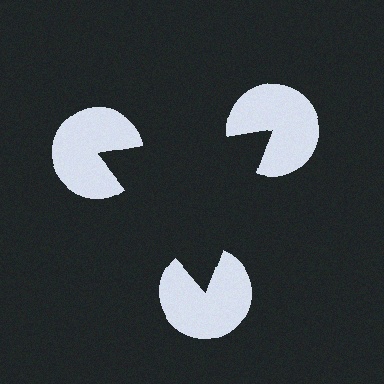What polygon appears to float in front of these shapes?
An illusory triangle — its edges are inferred from the aligned wedge cuts in the pac-man discs, not physically drawn.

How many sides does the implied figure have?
3 sides.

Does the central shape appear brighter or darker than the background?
It typically appears slightly darker than the background, even though no actual brightness change is drawn.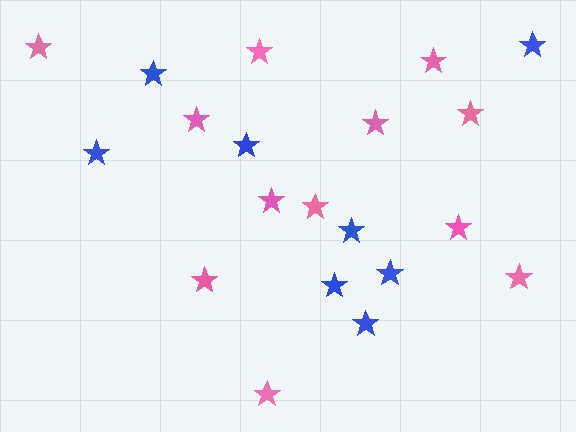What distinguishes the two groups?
There are 2 groups: one group of pink stars (12) and one group of blue stars (8).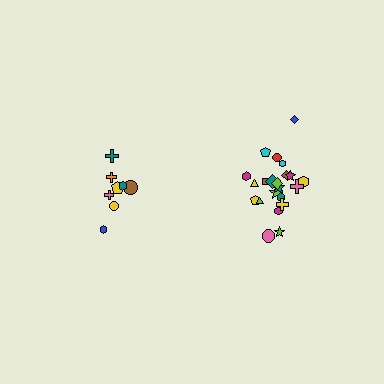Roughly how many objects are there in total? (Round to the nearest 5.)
Roughly 30 objects in total.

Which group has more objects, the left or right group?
The right group.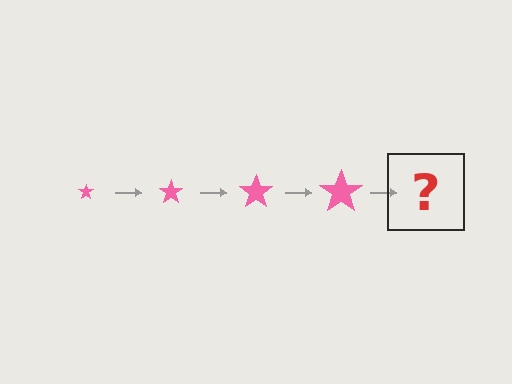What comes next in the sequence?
The next element should be a pink star, larger than the previous one.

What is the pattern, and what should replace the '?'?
The pattern is that the star gets progressively larger each step. The '?' should be a pink star, larger than the previous one.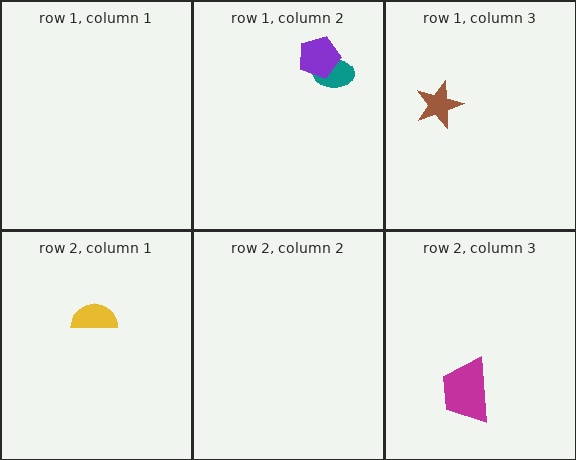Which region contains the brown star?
The row 1, column 3 region.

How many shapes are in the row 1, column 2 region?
2.